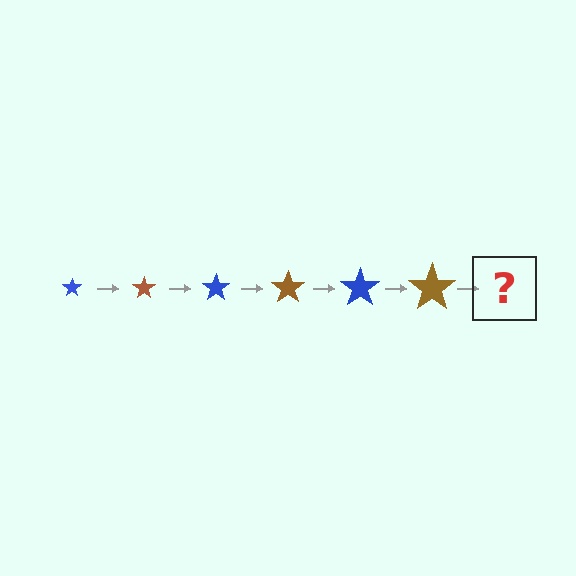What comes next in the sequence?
The next element should be a blue star, larger than the previous one.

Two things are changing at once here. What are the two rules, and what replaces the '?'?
The two rules are that the star grows larger each step and the color cycles through blue and brown. The '?' should be a blue star, larger than the previous one.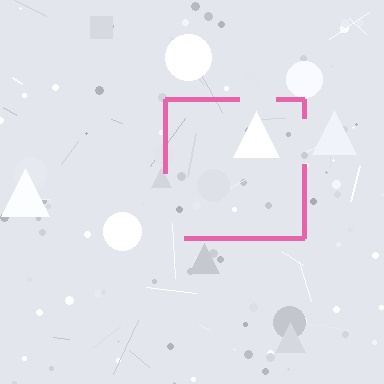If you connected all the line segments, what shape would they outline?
They would outline a square.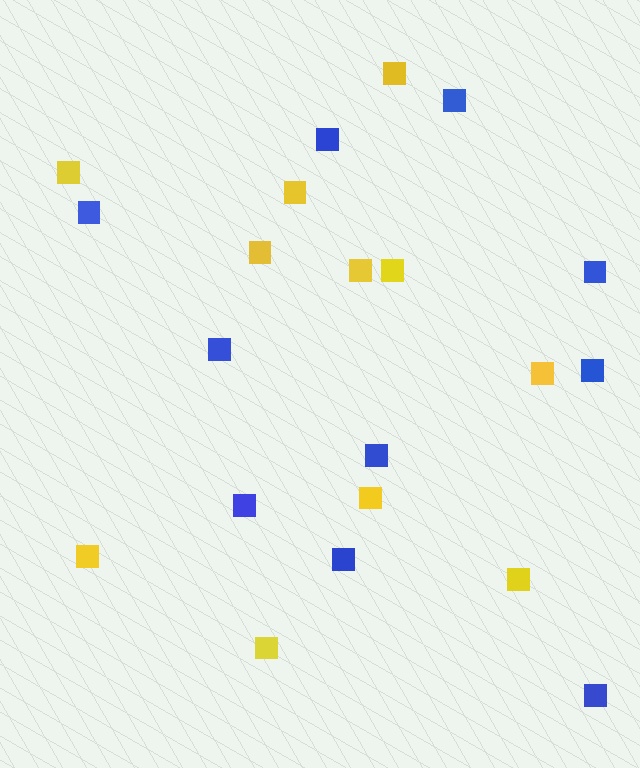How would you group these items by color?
There are 2 groups: one group of yellow squares (11) and one group of blue squares (10).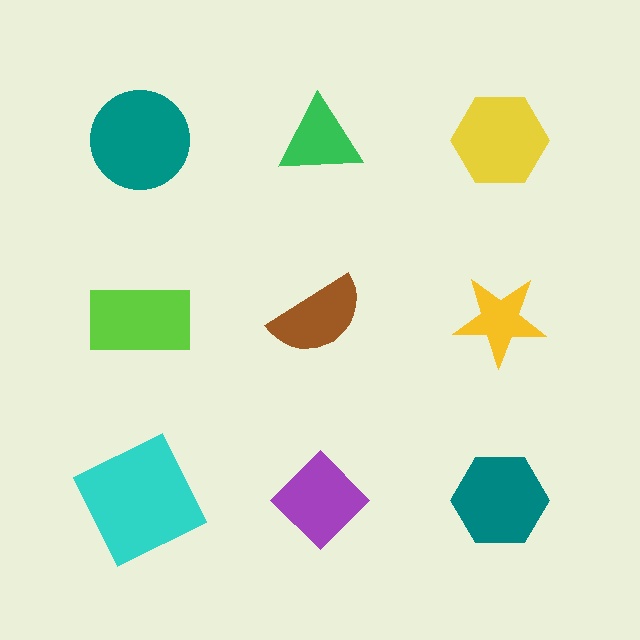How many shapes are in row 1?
3 shapes.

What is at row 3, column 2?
A purple diamond.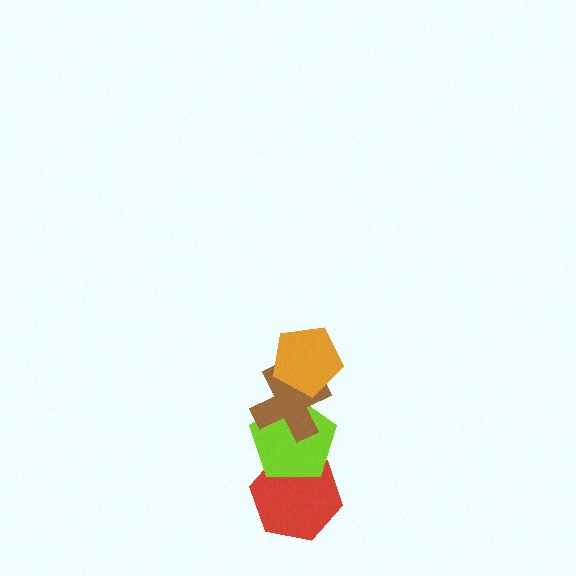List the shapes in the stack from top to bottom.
From top to bottom: the orange pentagon, the brown cross, the lime pentagon, the red hexagon.